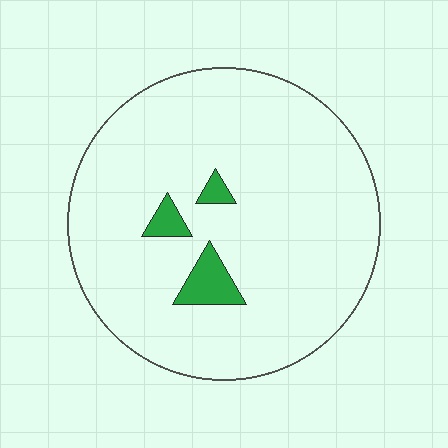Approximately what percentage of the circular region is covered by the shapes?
Approximately 5%.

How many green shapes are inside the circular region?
3.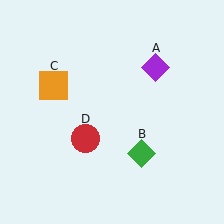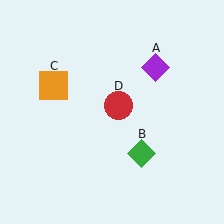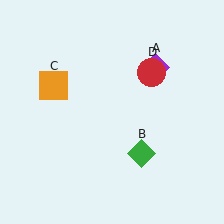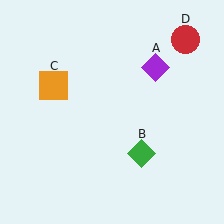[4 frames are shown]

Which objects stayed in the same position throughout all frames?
Purple diamond (object A) and green diamond (object B) and orange square (object C) remained stationary.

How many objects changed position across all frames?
1 object changed position: red circle (object D).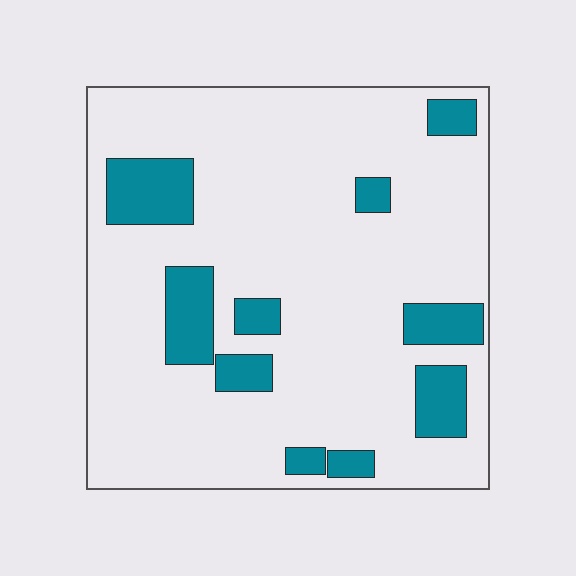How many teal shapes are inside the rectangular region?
10.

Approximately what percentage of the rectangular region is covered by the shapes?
Approximately 15%.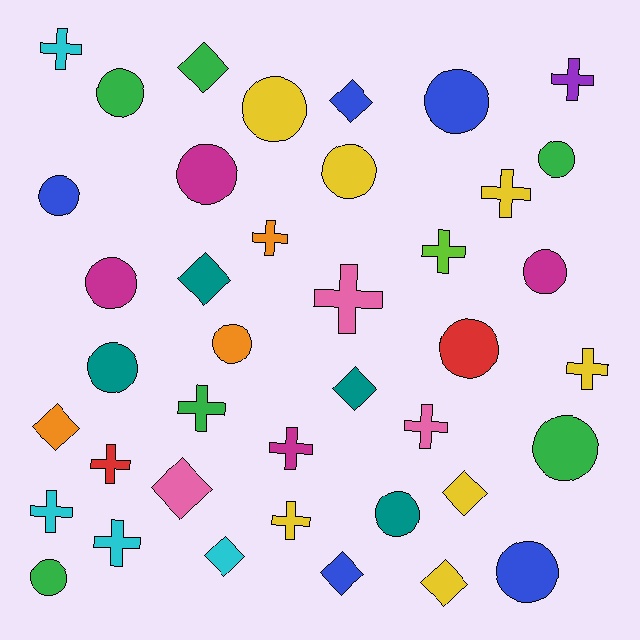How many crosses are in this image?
There are 14 crosses.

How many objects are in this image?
There are 40 objects.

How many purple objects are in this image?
There is 1 purple object.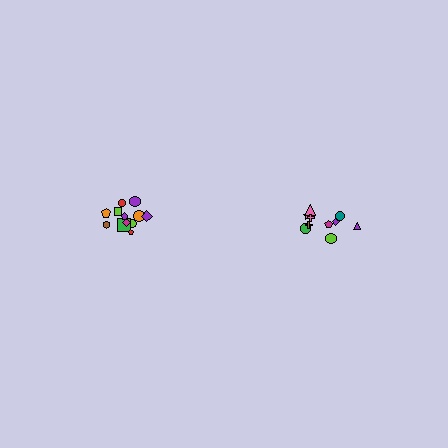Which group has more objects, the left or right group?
The left group.